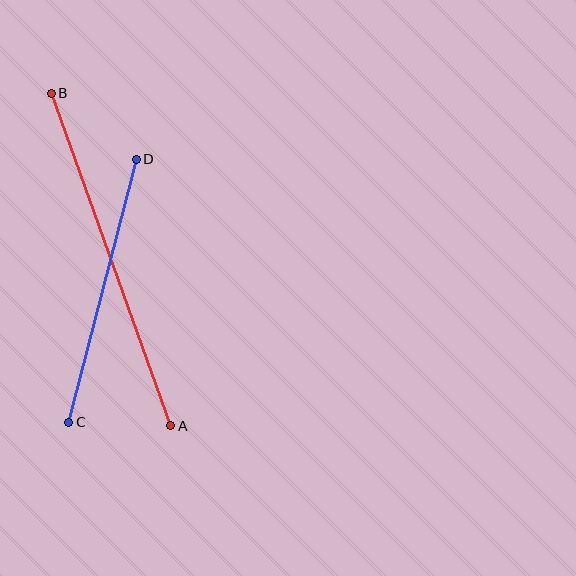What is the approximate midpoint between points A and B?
The midpoint is at approximately (111, 260) pixels.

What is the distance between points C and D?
The distance is approximately 272 pixels.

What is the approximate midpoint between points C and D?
The midpoint is at approximately (103, 291) pixels.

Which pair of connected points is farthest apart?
Points A and B are farthest apart.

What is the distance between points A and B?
The distance is approximately 353 pixels.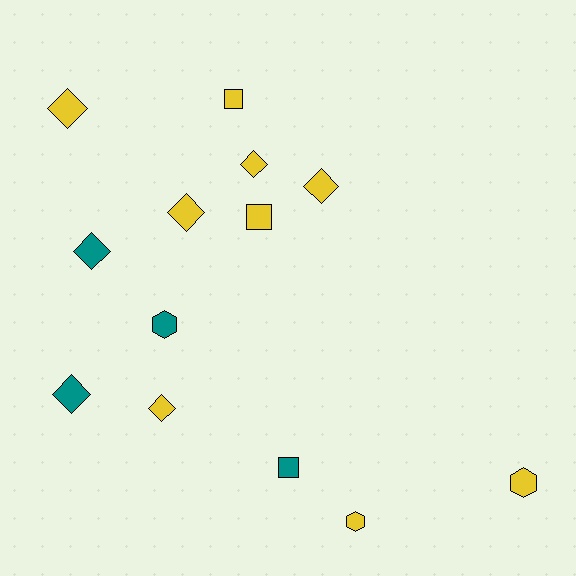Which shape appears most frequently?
Diamond, with 7 objects.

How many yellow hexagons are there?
There are 2 yellow hexagons.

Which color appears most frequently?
Yellow, with 9 objects.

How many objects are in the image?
There are 13 objects.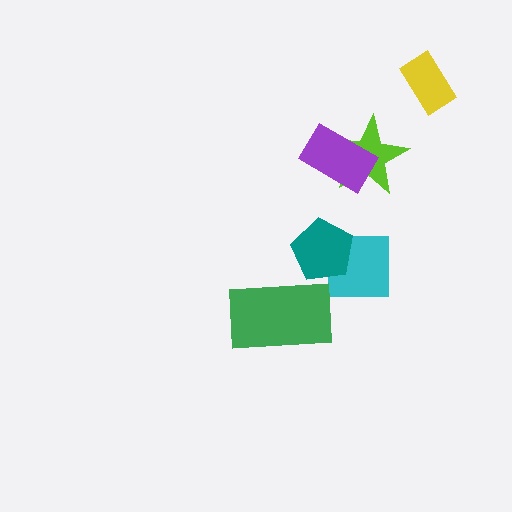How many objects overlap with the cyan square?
1 object overlaps with the cyan square.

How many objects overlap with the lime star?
1 object overlaps with the lime star.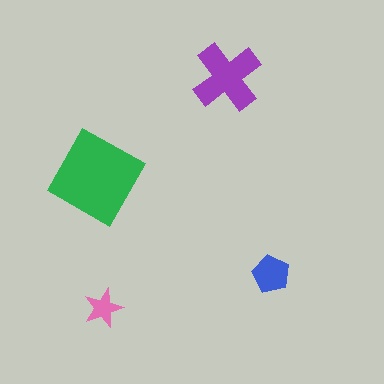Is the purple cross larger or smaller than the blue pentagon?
Larger.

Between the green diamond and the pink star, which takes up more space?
The green diamond.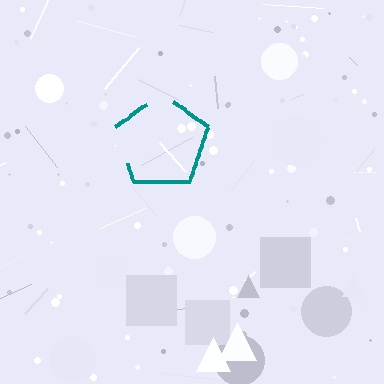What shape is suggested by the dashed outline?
The dashed outline suggests a pentagon.